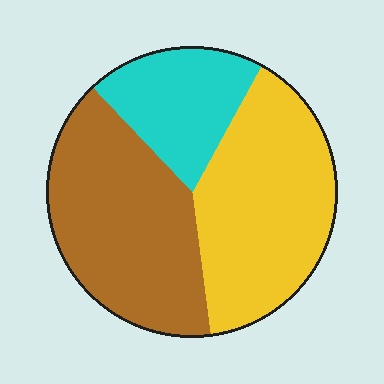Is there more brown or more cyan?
Brown.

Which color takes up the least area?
Cyan, at roughly 20%.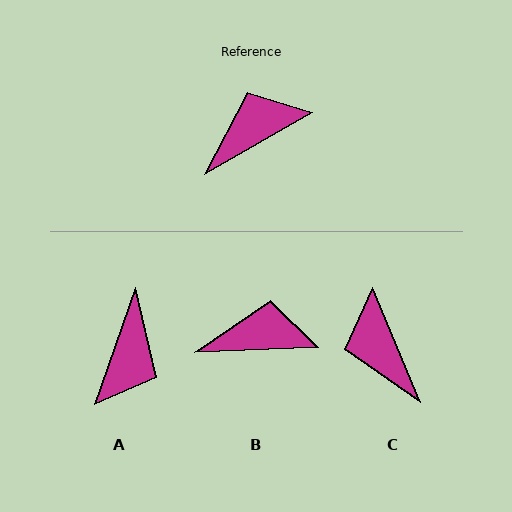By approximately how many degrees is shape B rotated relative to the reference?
Approximately 28 degrees clockwise.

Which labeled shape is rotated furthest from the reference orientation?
A, about 139 degrees away.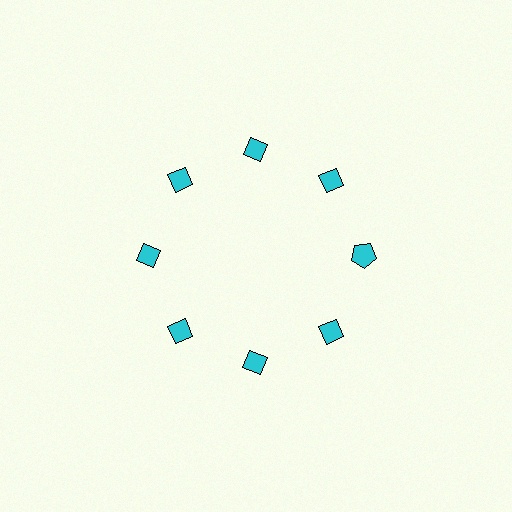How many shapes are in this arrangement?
There are 8 shapes arranged in a ring pattern.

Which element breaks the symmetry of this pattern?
The cyan pentagon at roughly the 3 o'clock position breaks the symmetry. All other shapes are cyan diamonds.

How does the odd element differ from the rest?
It has a different shape: pentagon instead of diamond.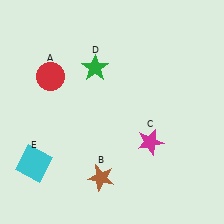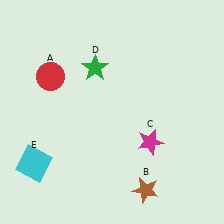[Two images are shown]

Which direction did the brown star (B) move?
The brown star (B) moved right.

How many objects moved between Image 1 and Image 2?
1 object moved between the two images.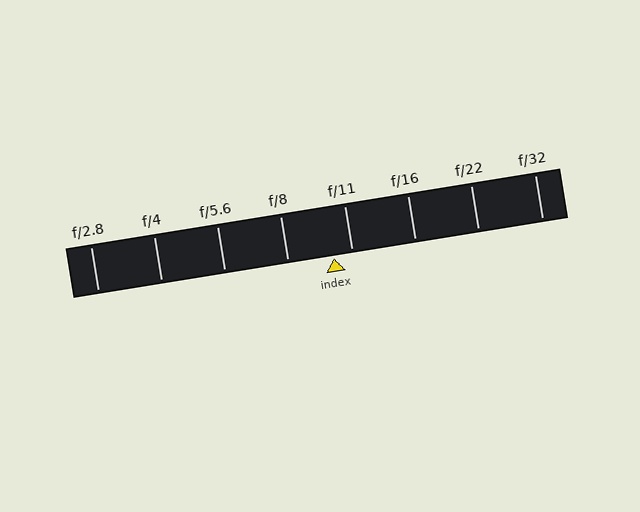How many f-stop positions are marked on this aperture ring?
There are 8 f-stop positions marked.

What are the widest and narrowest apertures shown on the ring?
The widest aperture shown is f/2.8 and the narrowest is f/32.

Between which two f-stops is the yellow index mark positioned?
The index mark is between f/8 and f/11.